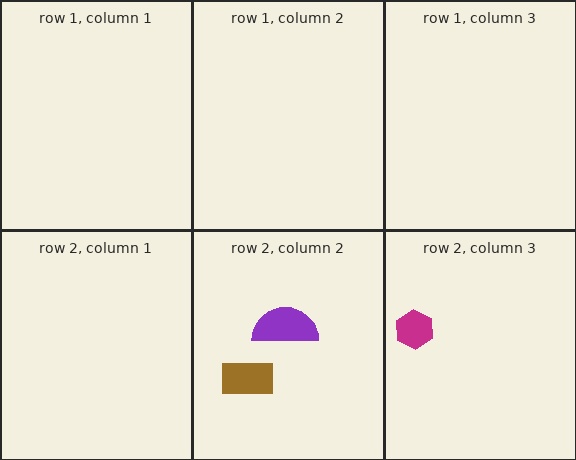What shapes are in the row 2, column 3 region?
The magenta hexagon.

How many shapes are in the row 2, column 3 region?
1.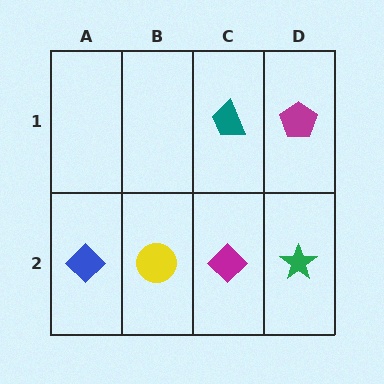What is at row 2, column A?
A blue diamond.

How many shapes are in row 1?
2 shapes.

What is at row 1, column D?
A magenta pentagon.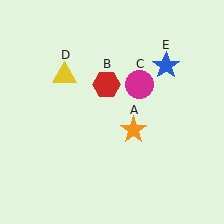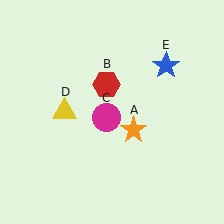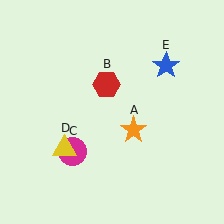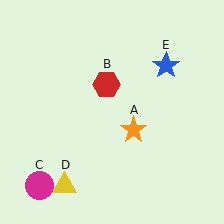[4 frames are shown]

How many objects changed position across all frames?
2 objects changed position: magenta circle (object C), yellow triangle (object D).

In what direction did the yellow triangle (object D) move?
The yellow triangle (object D) moved down.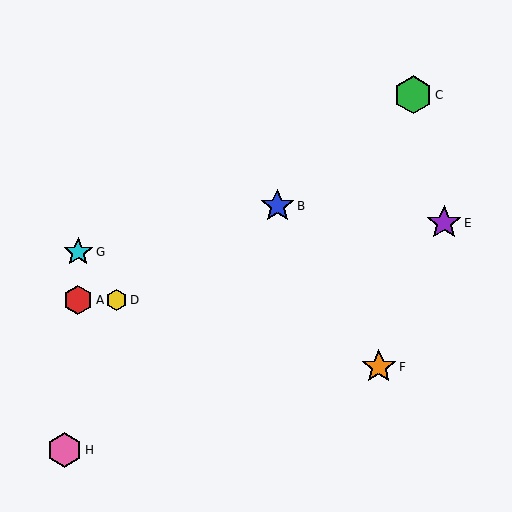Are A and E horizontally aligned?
No, A is at y≈300 and E is at y≈223.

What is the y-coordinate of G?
Object G is at y≈252.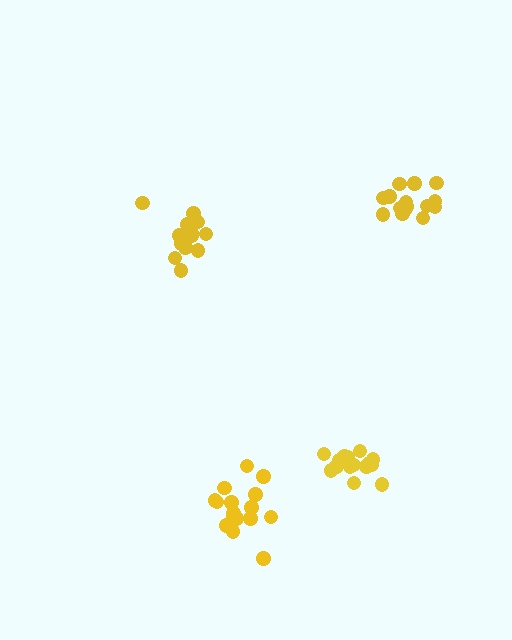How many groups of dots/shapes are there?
There are 4 groups.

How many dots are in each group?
Group 1: 14 dots, Group 2: 16 dots, Group 3: 16 dots, Group 4: 15 dots (61 total).